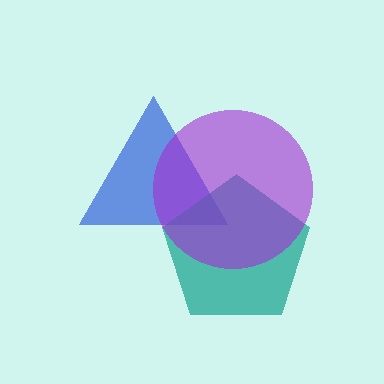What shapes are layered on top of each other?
The layered shapes are: a blue triangle, a teal pentagon, a purple circle.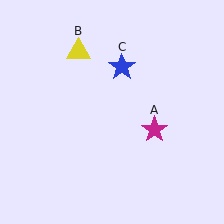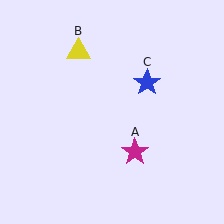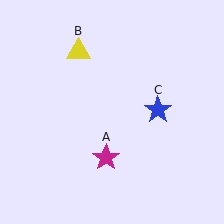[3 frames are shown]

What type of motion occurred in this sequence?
The magenta star (object A), blue star (object C) rotated clockwise around the center of the scene.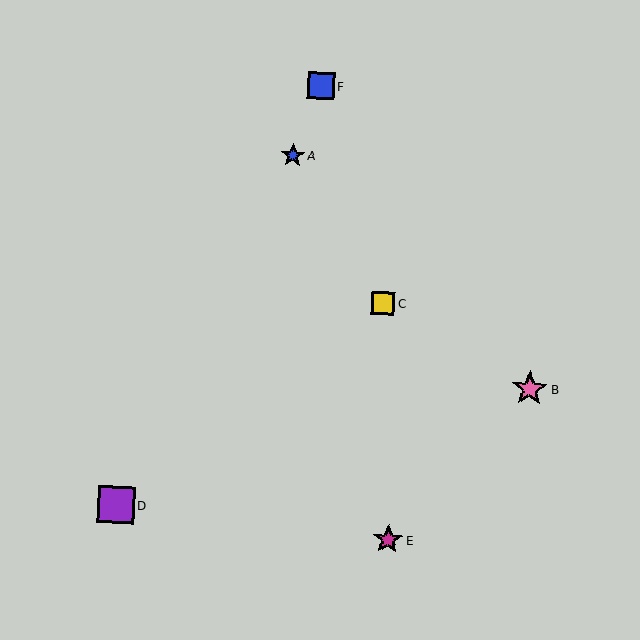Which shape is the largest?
The purple square (labeled D) is the largest.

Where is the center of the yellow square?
The center of the yellow square is at (383, 303).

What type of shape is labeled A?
Shape A is a blue star.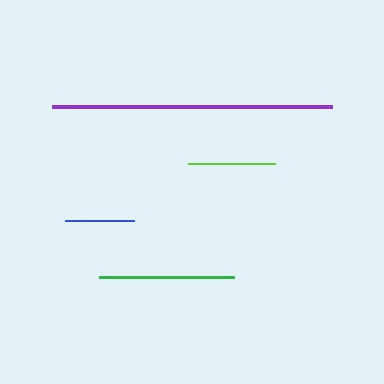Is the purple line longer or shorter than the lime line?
The purple line is longer than the lime line.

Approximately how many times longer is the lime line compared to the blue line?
The lime line is approximately 1.3 times the length of the blue line.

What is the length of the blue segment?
The blue segment is approximately 69 pixels long.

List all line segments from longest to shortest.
From longest to shortest: purple, green, lime, blue.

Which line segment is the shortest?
The blue line is the shortest at approximately 69 pixels.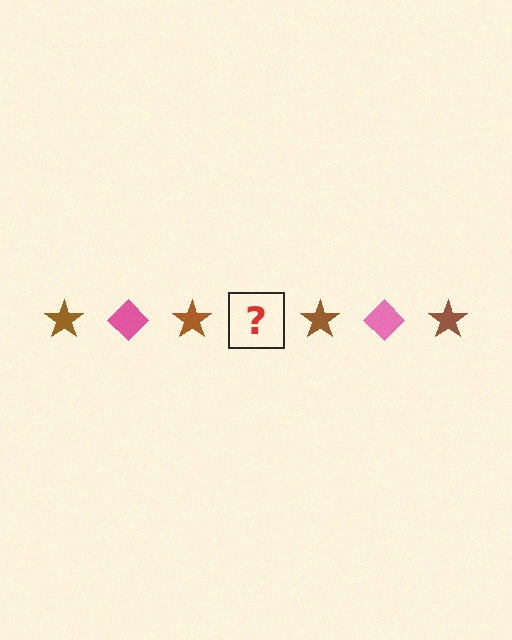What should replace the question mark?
The question mark should be replaced with a pink diamond.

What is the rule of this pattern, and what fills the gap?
The rule is that the pattern alternates between brown star and pink diamond. The gap should be filled with a pink diamond.